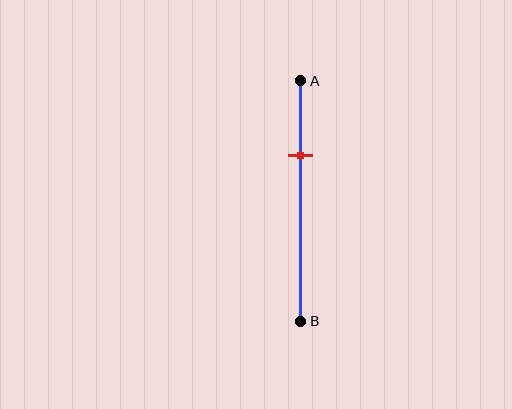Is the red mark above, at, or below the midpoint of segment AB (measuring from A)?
The red mark is above the midpoint of segment AB.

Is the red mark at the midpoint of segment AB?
No, the mark is at about 30% from A, not at the 50% midpoint.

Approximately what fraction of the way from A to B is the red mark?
The red mark is approximately 30% of the way from A to B.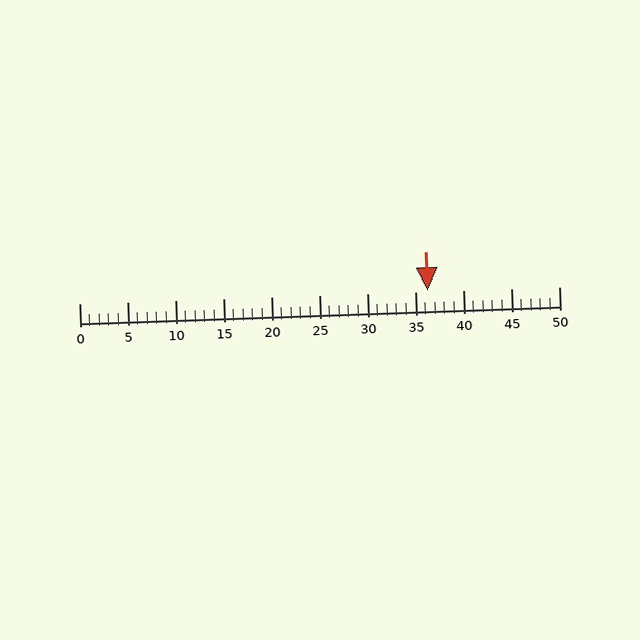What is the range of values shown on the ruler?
The ruler shows values from 0 to 50.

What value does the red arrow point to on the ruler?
The red arrow points to approximately 36.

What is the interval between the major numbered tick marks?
The major tick marks are spaced 5 units apart.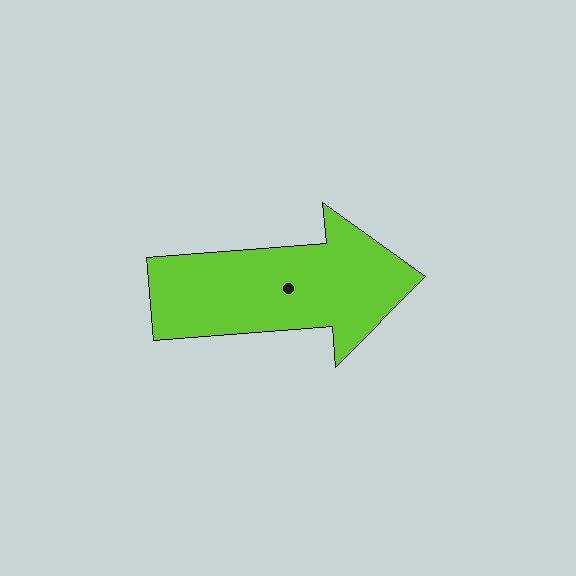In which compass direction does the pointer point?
East.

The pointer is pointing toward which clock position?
Roughly 3 o'clock.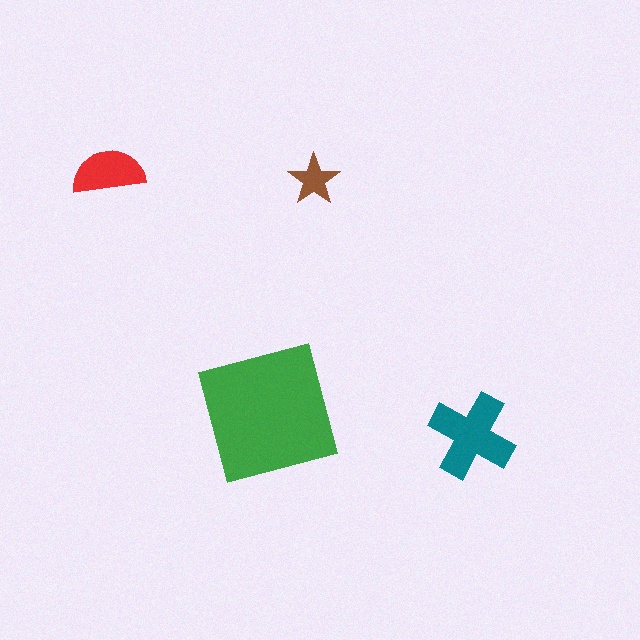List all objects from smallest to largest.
The brown star, the red semicircle, the teal cross, the green square.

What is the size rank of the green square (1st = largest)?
1st.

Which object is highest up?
The red semicircle is topmost.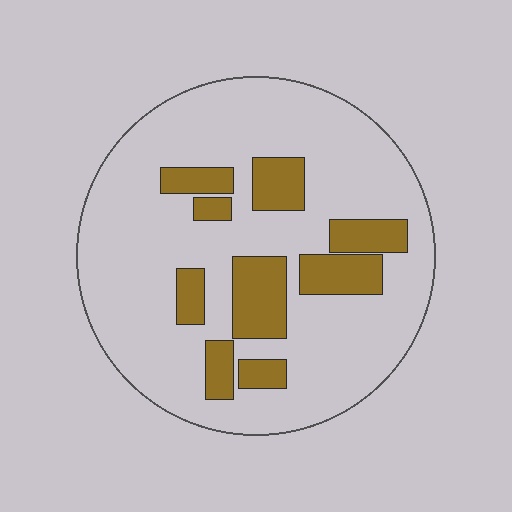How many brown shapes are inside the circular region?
9.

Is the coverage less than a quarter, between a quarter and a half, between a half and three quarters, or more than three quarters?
Less than a quarter.